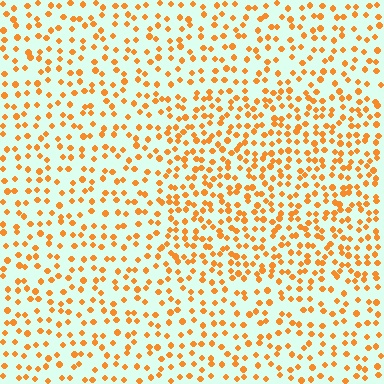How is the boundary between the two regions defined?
The boundary is defined by a change in element density (approximately 1.6x ratio). All elements are the same color, size, and shape.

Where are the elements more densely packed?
The elements are more densely packed inside the rectangle boundary.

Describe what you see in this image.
The image contains small orange elements arranged at two different densities. A rectangle-shaped region is visible where the elements are more densely packed than the surrounding area.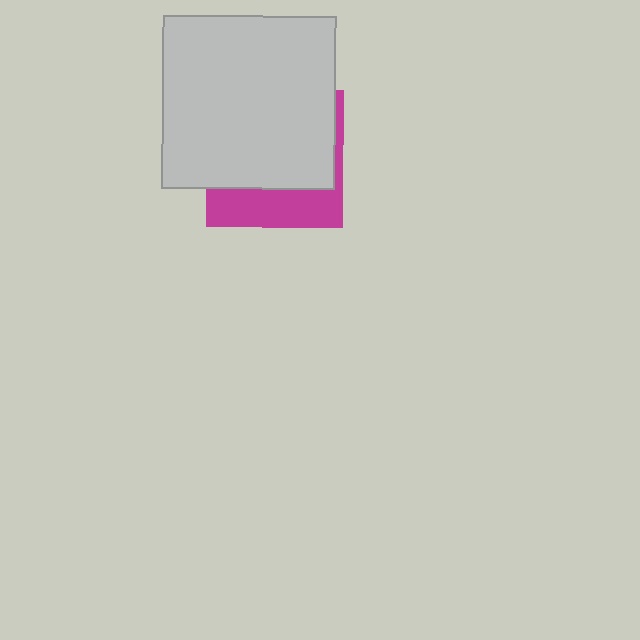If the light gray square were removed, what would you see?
You would see the complete magenta square.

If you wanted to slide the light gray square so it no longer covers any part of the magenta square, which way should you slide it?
Slide it up — that is the most direct way to separate the two shapes.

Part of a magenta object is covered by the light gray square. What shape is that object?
It is a square.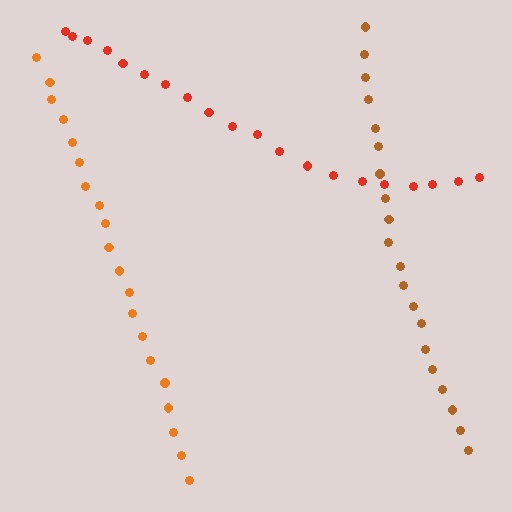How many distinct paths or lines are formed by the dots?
There are 3 distinct paths.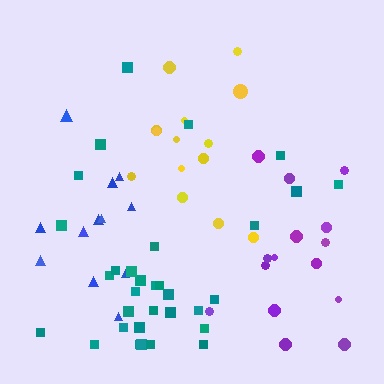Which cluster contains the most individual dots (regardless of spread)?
Teal (32).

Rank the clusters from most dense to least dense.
teal, purple, yellow, blue.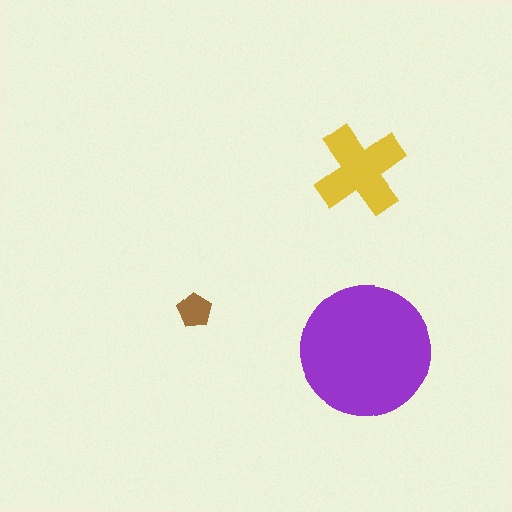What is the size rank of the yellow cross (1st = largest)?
2nd.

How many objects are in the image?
There are 3 objects in the image.